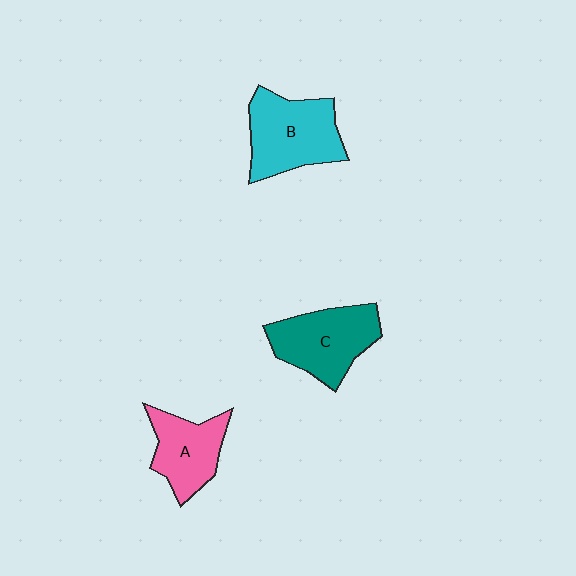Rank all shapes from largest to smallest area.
From largest to smallest: B (cyan), C (teal), A (pink).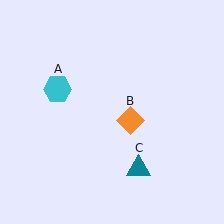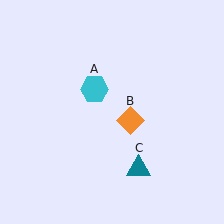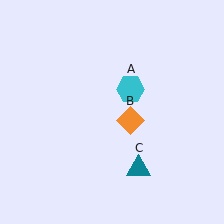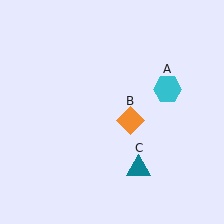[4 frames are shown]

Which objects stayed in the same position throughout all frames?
Orange diamond (object B) and teal triangle (object C) remained stationary.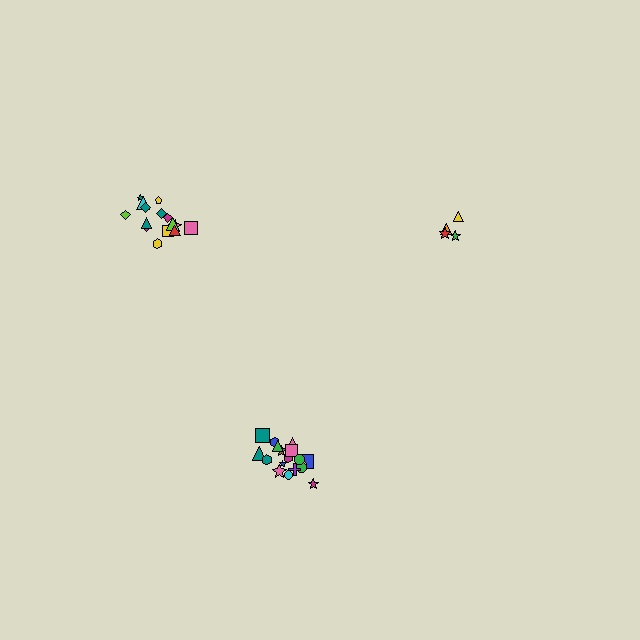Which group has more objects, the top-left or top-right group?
The top-left group.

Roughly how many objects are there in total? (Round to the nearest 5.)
Roughly 35 objects in total.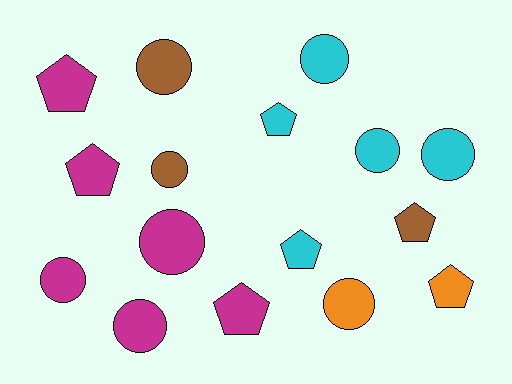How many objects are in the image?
There are 16 objects.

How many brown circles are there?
There are 2 brown circles.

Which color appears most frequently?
Magenta, with 6 objects.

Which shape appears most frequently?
Circle, with 9 objects.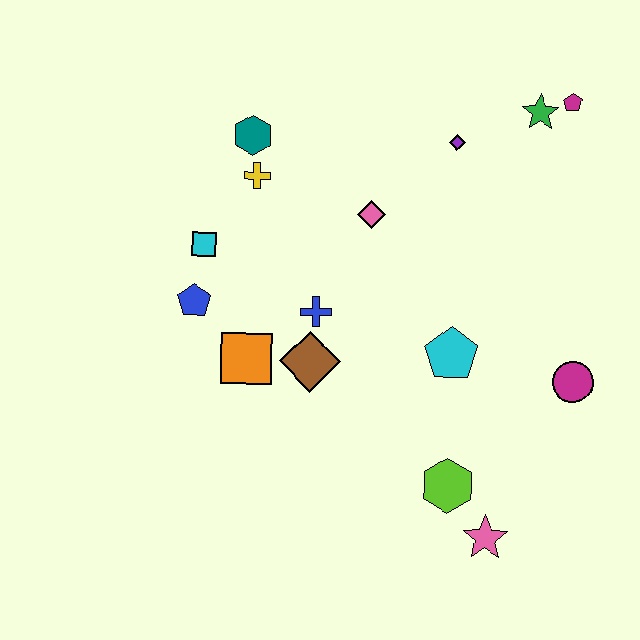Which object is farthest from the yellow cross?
The pink star is farthest from the yellow cross.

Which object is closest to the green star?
The magenta pentagon is closest to the green star.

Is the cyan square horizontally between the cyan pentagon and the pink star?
No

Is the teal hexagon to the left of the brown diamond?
Yes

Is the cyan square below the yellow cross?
Yes